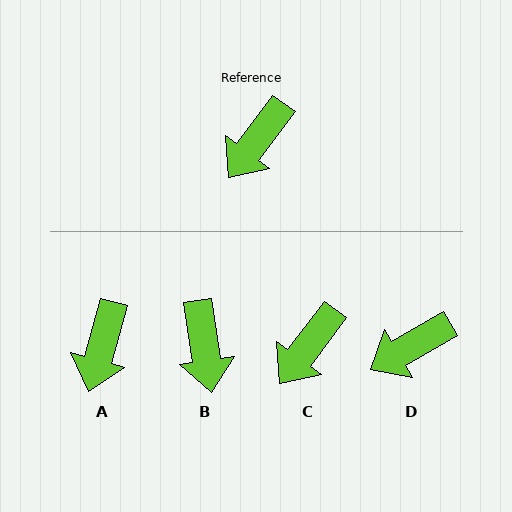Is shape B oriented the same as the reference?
No, it is off by about 45 degrees.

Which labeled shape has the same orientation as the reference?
C.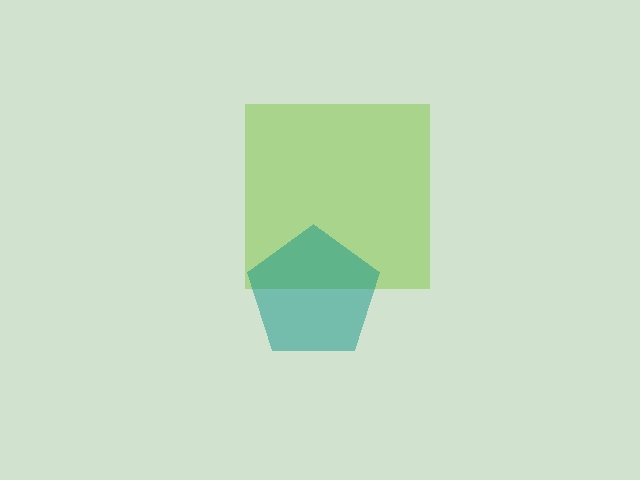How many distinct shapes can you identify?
There are 2 distinct shapes: a lime square, a teal pentagon.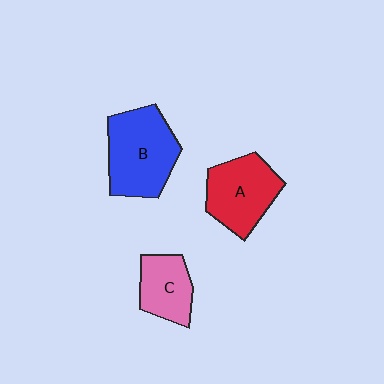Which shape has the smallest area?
Shape C (pink).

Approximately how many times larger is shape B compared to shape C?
Approximately 1.7 times.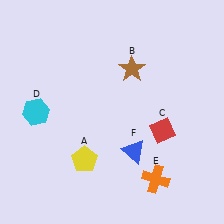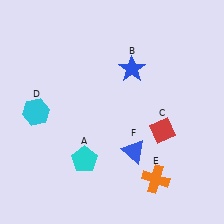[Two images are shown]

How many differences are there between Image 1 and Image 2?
There are 2 differences between the two images.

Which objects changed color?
A changed from yellow to cyan. B changed from brown to blue.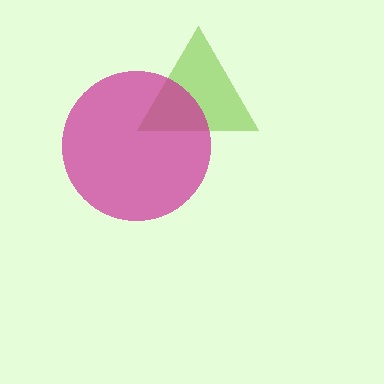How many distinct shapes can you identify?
There are 2 distinct shapes: a lime triangle, a magenta circle.